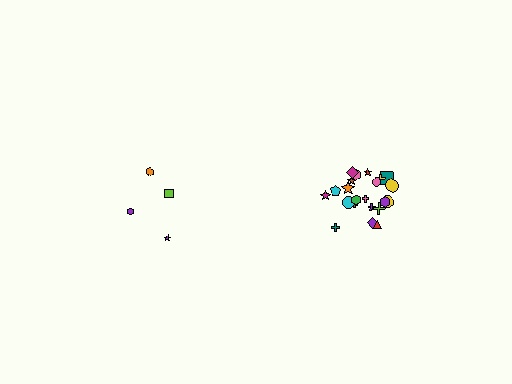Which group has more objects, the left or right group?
The right group.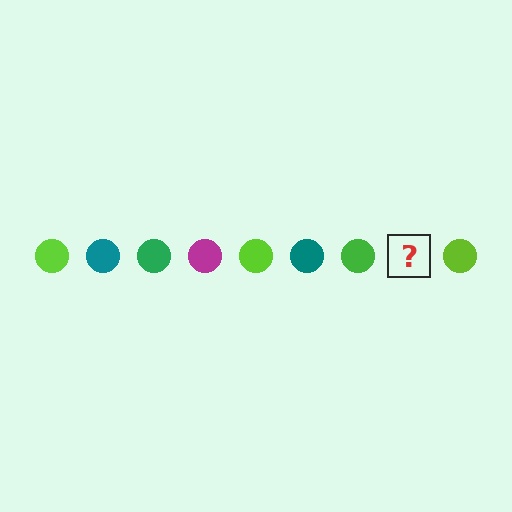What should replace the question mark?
The question mark should be replaced with a magenta circle.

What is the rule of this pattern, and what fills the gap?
The rule is that the pattern cycles through lime, teal, green, magenta circles. The gap should be filled with a magenta circle.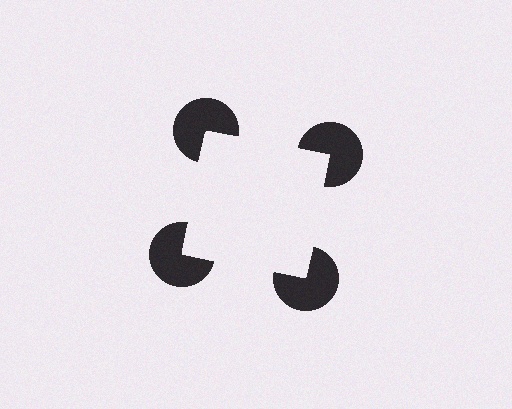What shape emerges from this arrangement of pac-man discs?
An illusory square — its edges are inferred from the aligned wedge cuts in the pac-man discs, not physically drawn.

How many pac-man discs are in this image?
There are 4 — one at each vertex of the illusory square.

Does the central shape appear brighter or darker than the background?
It typically appears slightly brighter than the background, even though no actual brightness change is drawn.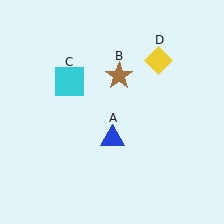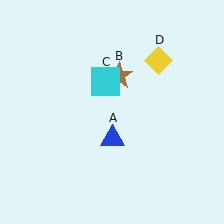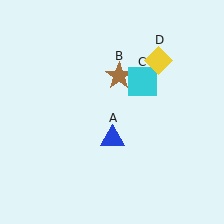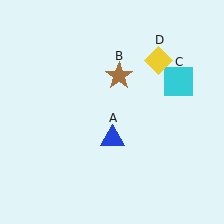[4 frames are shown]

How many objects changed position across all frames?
1 object changed position: cyan square (object C).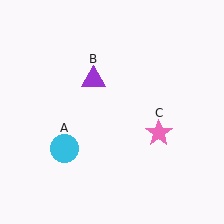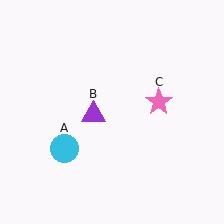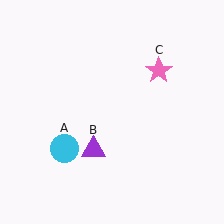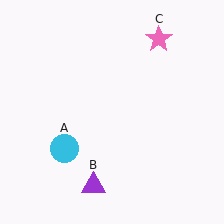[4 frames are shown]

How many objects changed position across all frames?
2 objects changed position: purple triangle (object B), pink star (object C).